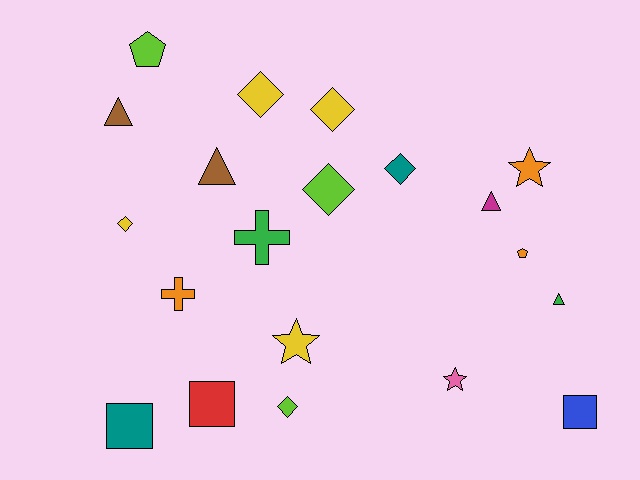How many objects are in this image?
There are 20 objects.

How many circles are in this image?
There are no circles.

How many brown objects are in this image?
There are 2 brown objects.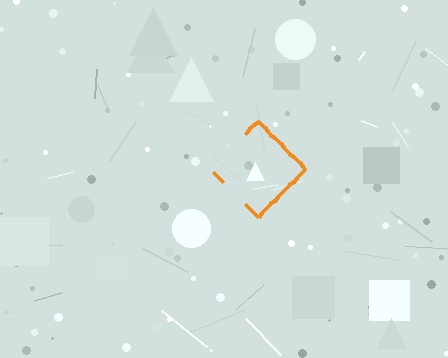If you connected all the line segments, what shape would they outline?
They would outline a diamond.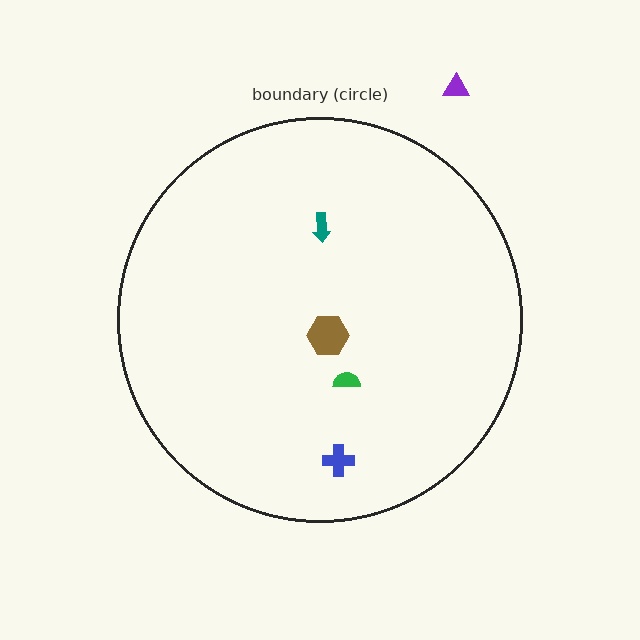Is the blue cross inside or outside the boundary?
Inside.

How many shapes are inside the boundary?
4 inside, 1 outside.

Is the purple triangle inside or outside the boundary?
Outside.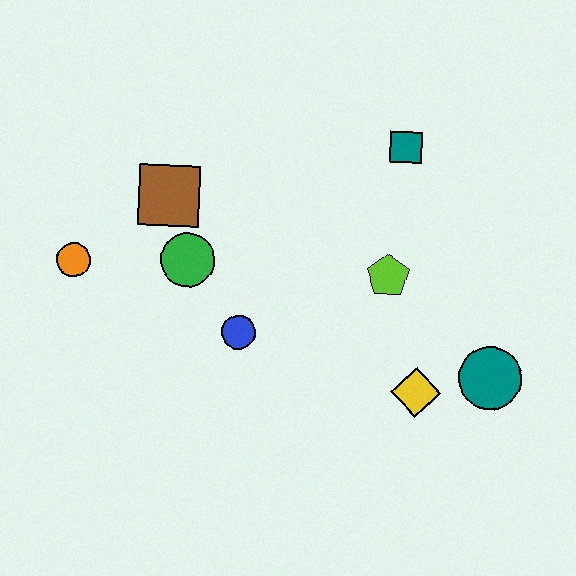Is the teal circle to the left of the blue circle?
No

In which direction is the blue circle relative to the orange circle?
The blue circle is to the right of the orange circle.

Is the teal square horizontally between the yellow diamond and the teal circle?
No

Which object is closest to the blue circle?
The green circle is closest to the blue circle.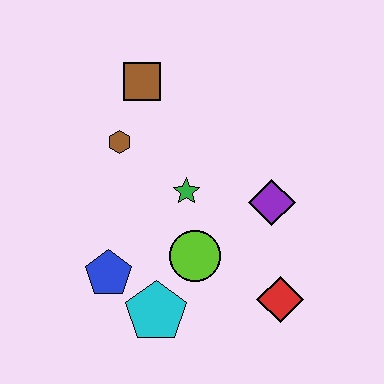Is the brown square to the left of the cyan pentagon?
Yes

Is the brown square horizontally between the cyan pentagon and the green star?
No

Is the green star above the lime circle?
Yes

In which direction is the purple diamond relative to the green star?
The purple diamond is to the right of the green star.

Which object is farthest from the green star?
The red diamond is farthest from the green star.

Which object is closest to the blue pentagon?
The cyan pentagon is closest to the blue pentagon.